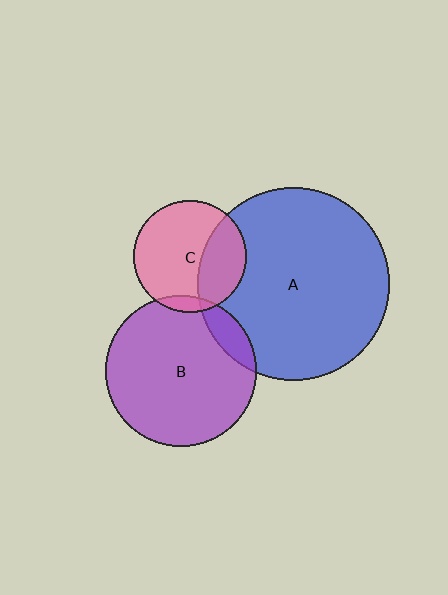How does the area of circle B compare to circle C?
Approximately 1.8 times.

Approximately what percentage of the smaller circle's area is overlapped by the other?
Approximately 35%.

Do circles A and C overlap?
Yes.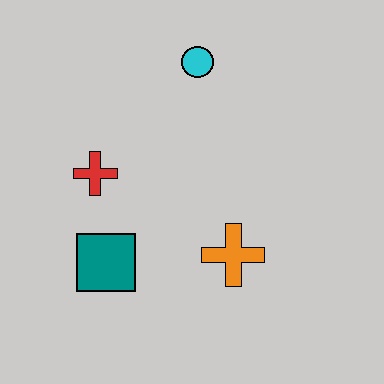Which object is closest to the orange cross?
The teal square is closest to the orange cross.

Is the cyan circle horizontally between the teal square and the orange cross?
Yes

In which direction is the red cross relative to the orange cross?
The red cross is to the left of the orange cross.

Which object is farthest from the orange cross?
The cyan circle is farthest from the orange cross.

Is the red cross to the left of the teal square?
Yes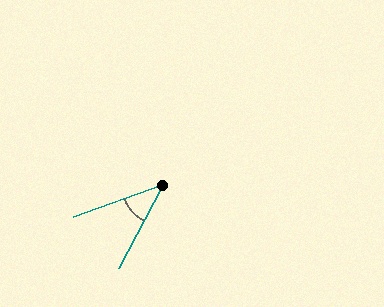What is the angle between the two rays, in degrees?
Approximately 42 degrees.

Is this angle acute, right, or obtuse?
It is acute.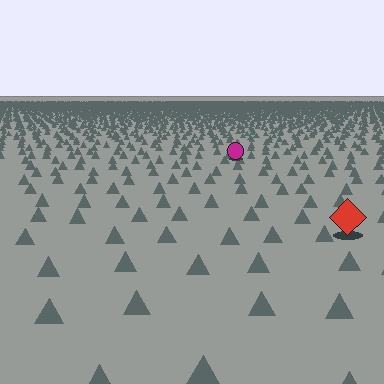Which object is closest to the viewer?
The red diamond is closest. The texture marks near it are larger and more spread out.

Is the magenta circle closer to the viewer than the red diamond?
No. The red diamond is closer — you can tell from the texture gradient: the ground texture is coarser near it.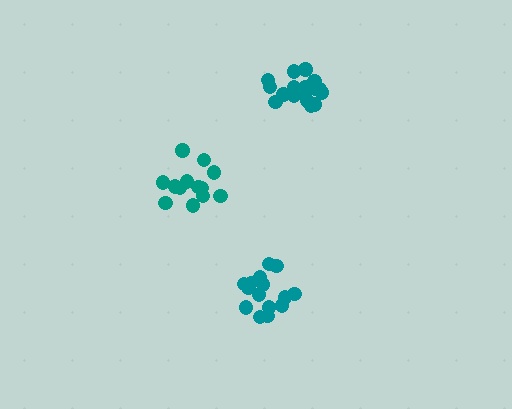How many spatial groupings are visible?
There are 3 spatial groupings.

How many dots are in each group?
Group 1: 15 dots, Group 2: 13 dots, Group 3: 18 dots (46 total).